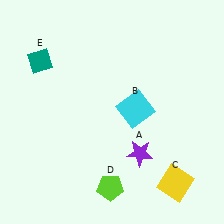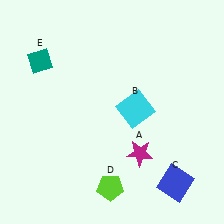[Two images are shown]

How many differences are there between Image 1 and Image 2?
There are 2 differences between the two images.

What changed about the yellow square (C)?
In Image 1, C is yellow. In Image 2, it changed to blue.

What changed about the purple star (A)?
In Image 1, A is purple. In Image 2, it changed to magenta.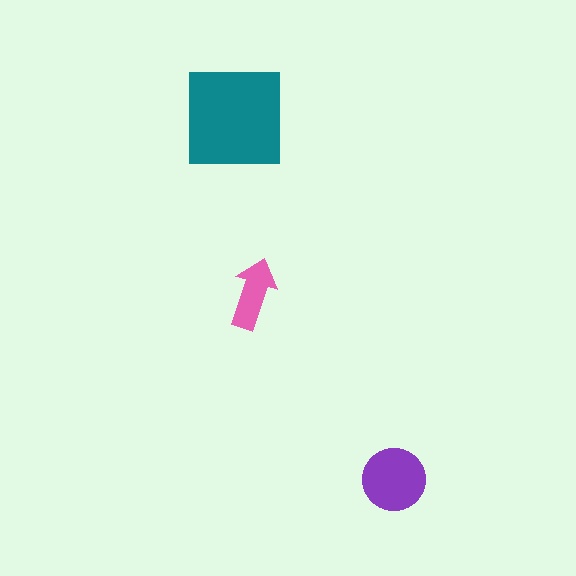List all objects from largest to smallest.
The teal square, the purple circle, the pink arrow.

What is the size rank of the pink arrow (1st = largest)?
3rd.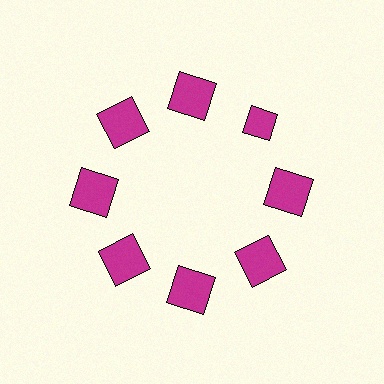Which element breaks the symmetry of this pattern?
The magenta diamond at roughly the 2 o'clock position breaks the symmetry. All other shapes are magenta squares.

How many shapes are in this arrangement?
There are 8 shapes arranged in a ring pattern.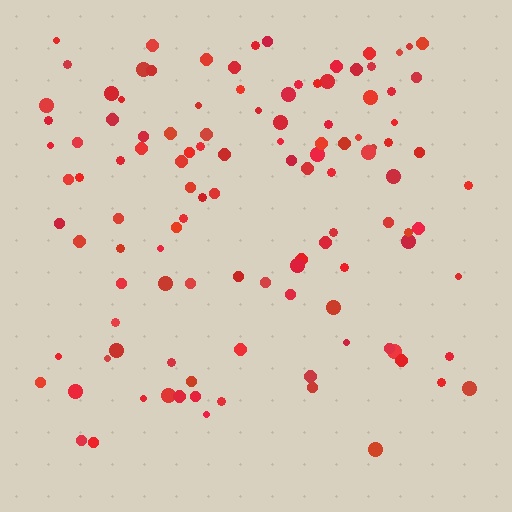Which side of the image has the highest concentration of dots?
The top.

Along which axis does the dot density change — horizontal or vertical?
Vertical.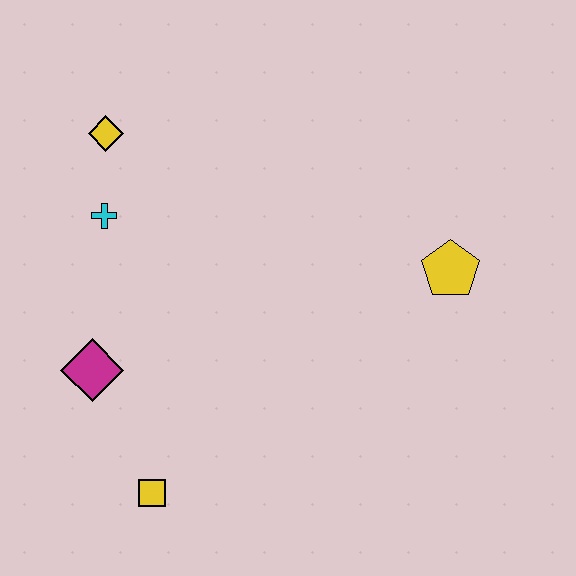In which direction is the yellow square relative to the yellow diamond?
The yellow square is below the yellow diamond.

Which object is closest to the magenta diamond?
The yellow square is closest to the magenta diamond.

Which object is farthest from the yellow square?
The yellow pentagon is farthest from the yellow square.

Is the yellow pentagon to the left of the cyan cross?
No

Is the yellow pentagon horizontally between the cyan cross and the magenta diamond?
No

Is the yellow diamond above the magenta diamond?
Yes